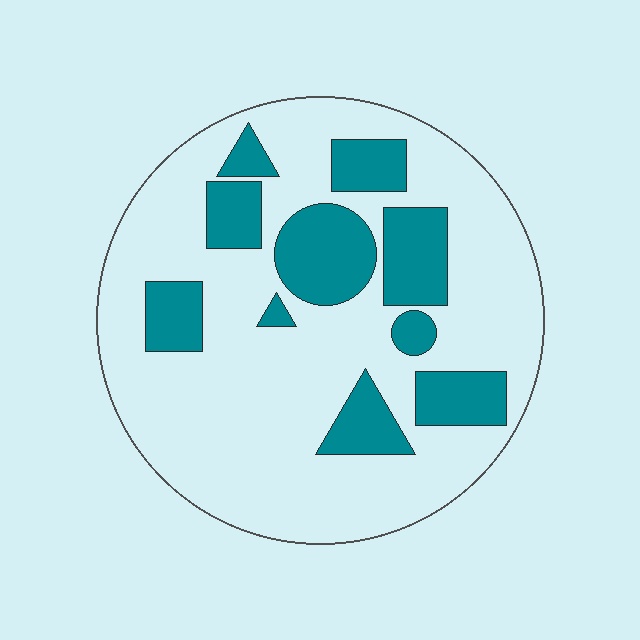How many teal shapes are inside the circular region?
10.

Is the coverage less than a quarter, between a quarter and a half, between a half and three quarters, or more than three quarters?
Between a quarter and a half.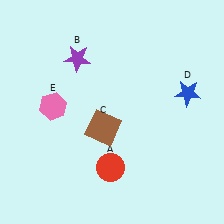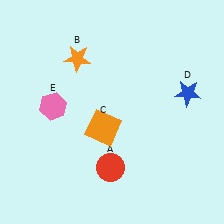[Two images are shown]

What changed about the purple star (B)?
In Image 1, B is purple. In Image 2, it changed to orange.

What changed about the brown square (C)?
In Image 1, C is brown. In Image 2, it changed to orange.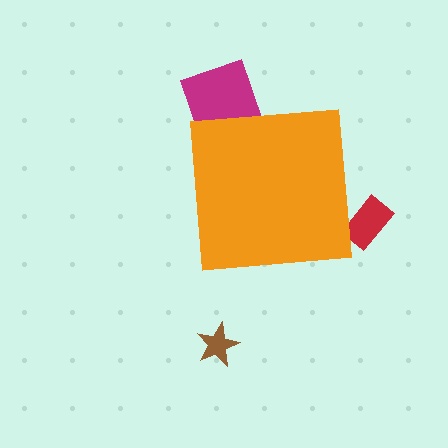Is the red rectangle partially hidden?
Yes, the red rectangle is partially hidden behind the orange square.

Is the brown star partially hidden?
No, the brown star is fully visible.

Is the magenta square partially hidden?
Yes, the magenta square is partially hidden behind the orange square.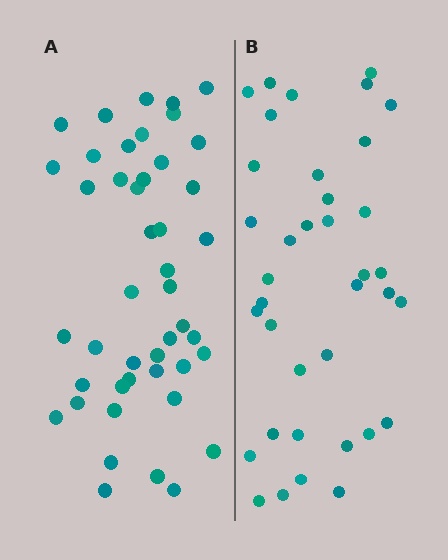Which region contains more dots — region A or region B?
Region A (the left region) has more dots.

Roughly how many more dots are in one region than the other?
Region A has roughly 8 or so more dots than region B.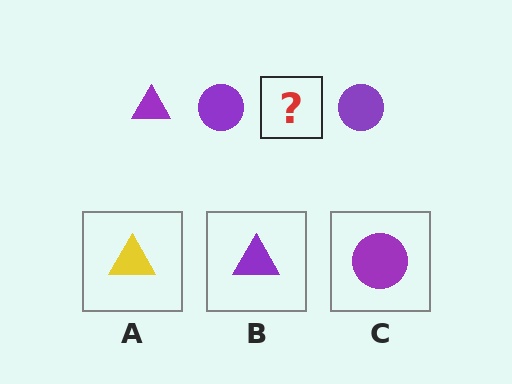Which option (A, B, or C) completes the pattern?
B.